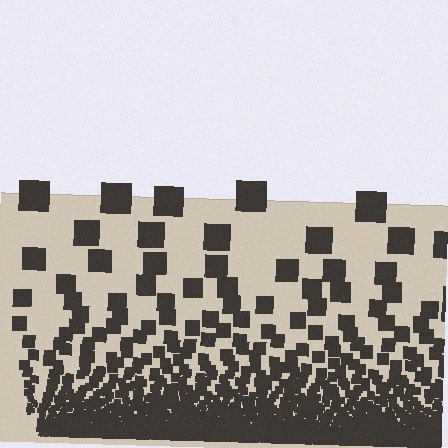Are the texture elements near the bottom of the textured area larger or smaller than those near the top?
Smaller. The gradient is inverted — elements near the bottom are smaller and denser.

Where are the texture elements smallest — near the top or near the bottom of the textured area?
Near the bottom.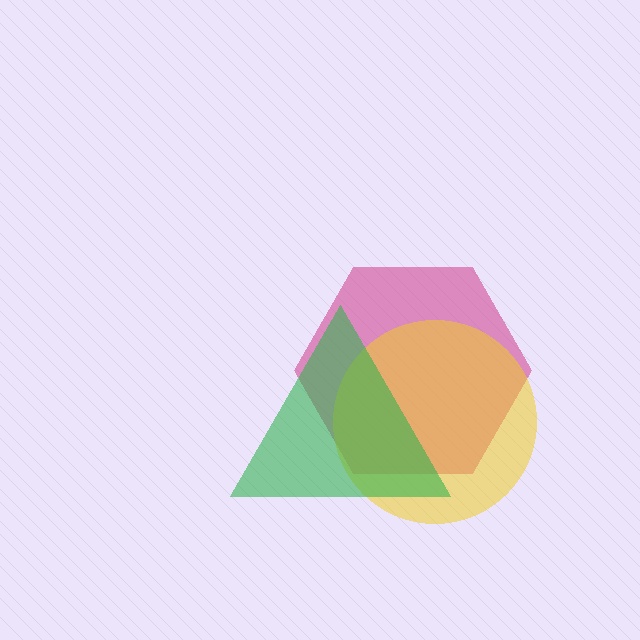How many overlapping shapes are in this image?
There are 3 overlapping shapes in the image.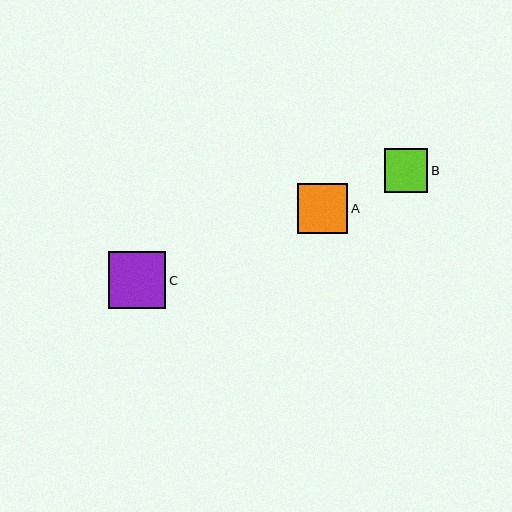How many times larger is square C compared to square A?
Square C is approximately 1.1 times the size of square A.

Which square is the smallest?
Square B is the smallest with a size of approximately 43 pixels.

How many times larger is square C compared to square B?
Square C is approximately 1.3 times the size of square B.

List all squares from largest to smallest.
From largest to smallest: C, A, B.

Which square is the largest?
Square C is the largest with a size of approximately 57 pixels.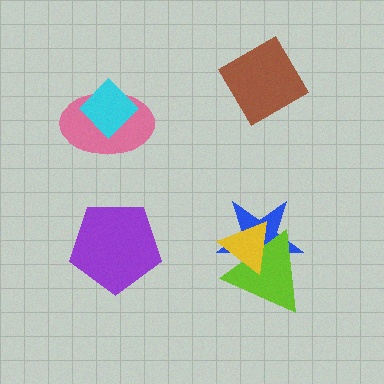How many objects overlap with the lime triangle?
2 objects overlap with the lime triangle.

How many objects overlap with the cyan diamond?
1 object overlaps with the cyan diamond.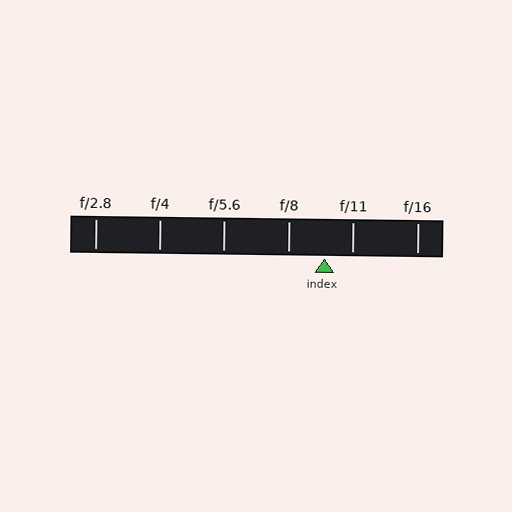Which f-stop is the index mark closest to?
The index mark is closest to f/11.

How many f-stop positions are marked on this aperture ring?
There are 6 f-stop positions marked.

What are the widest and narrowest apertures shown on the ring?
The widest aperture shown is f/2.8 and the narrowest is f/16.